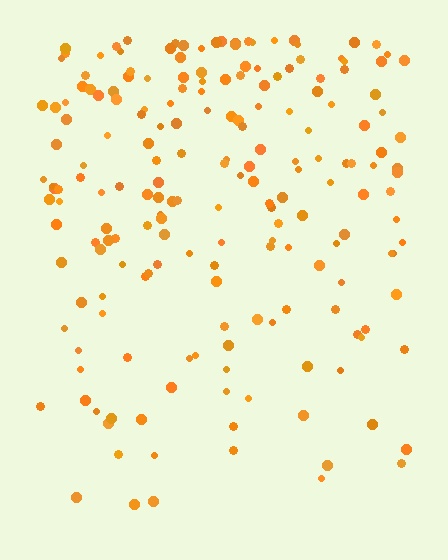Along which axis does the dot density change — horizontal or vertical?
Vertical.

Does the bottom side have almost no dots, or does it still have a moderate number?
Still a moderate number, just noticeably fewer than the top.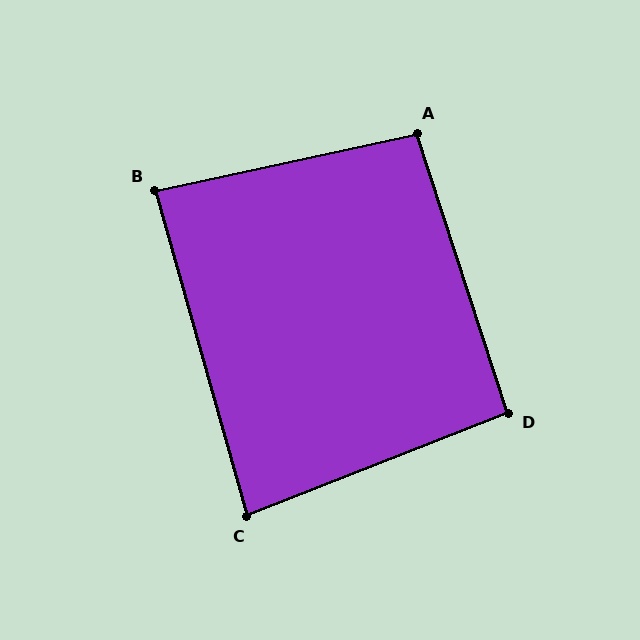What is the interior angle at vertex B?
Approximately 86 degrees (approximately right).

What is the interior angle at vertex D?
Approximately 94 degrees (approximately right).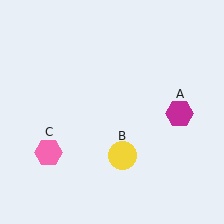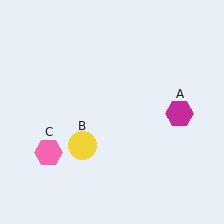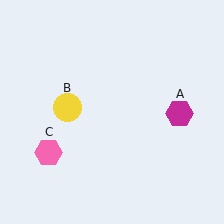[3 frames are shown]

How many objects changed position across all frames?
1 object changed position: yellow circle (object B).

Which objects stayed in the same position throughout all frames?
Magenta hexagon (object A) and pink hexagon (object C) remained stationary.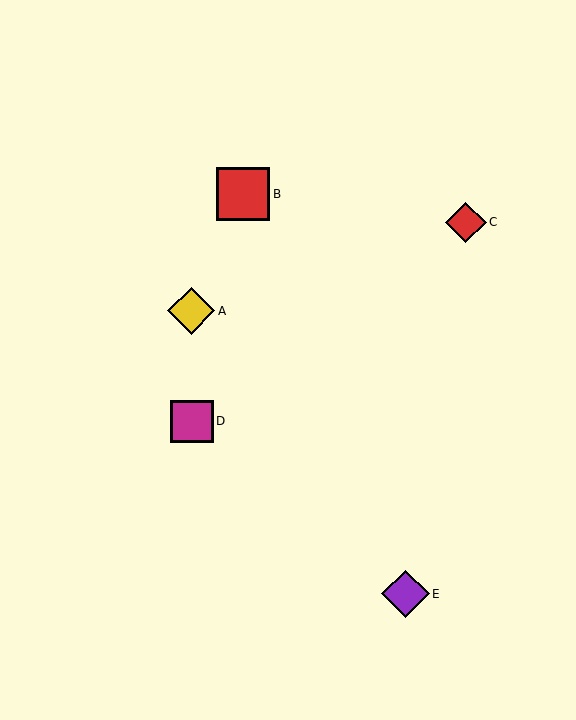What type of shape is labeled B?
Shape B is a red square.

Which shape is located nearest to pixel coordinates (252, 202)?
The red square (labeled B) at (243, 194) is nearest to that location.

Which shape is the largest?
The red square (labeled B) is the largest.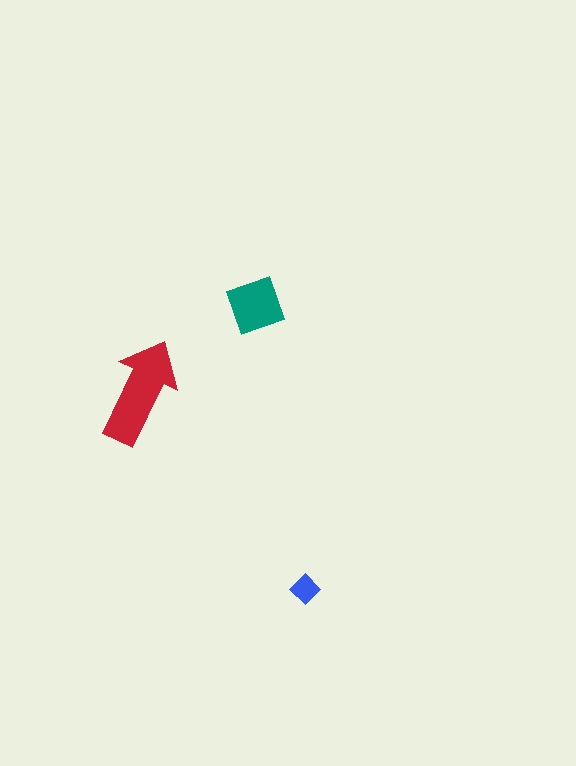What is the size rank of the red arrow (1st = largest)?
1st.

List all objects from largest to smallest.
The red arrow, the teal square, the blue diamond.